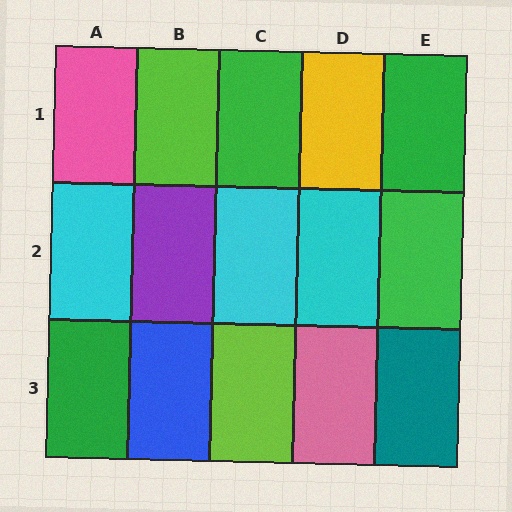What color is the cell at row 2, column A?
Cyan.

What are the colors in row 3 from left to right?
Green, blue, lime, pink, teal.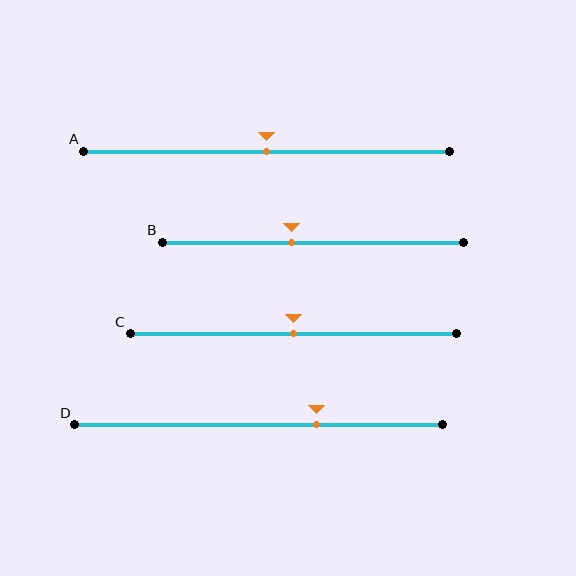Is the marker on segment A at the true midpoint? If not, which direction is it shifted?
Yes, the marker on segment A is at the true midpoint.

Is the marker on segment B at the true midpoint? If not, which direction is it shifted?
No, the marker on segment B is shifted to the left by about 7% of the segment length.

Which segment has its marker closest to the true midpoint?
Segment A has its marker closest to the true midpoint.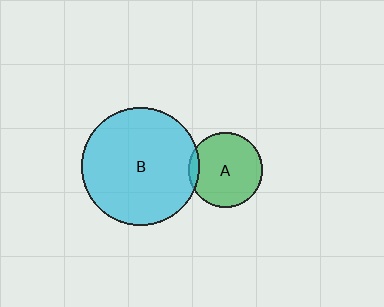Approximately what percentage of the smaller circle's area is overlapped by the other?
Approximately 10%.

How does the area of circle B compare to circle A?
Approximately 2.5 times.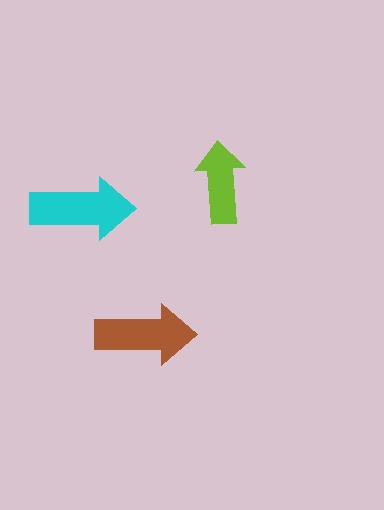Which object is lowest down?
The brown arrow is bottommost.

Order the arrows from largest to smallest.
the cyan one, the brown one, the lime one.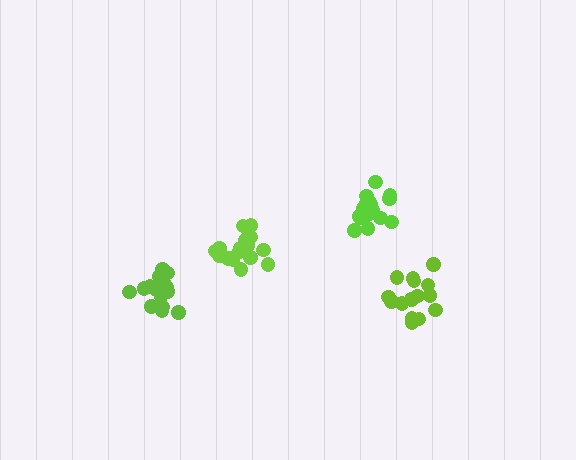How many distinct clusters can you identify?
There are 4 distinct clusters.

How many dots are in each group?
Group 1: 15 dots, Group 2: 20 dots, Group 3: 17 dots, Group 4: 15 dots (67 total).